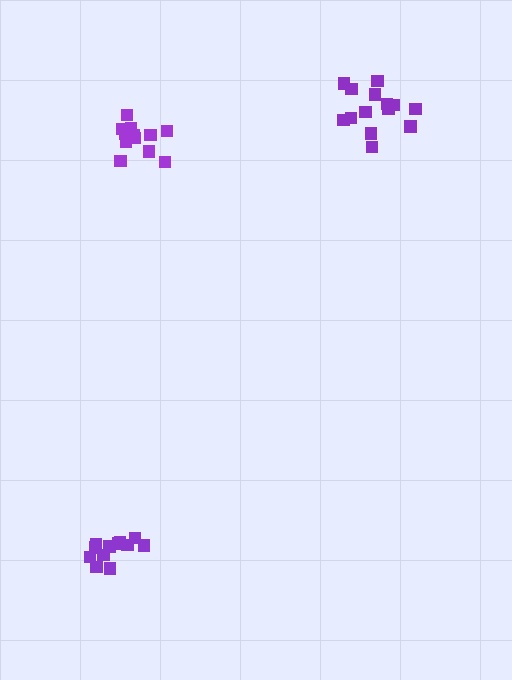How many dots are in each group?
Group 1: 12 dots, Group 2: 14 dots, Group 3: 14 dots (40 total).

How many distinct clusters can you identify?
There are 3 distinct clusters.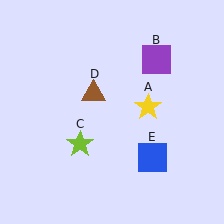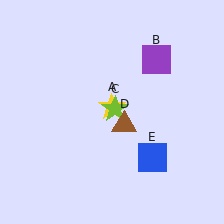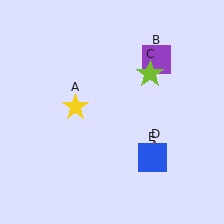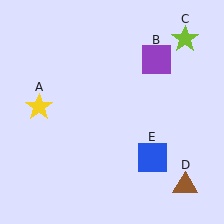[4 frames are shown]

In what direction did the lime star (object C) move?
The lime star (object C) moved up and to the right.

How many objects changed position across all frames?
3 objects changed position: yellow star (object A), lime star (object C), brown triangle (object D).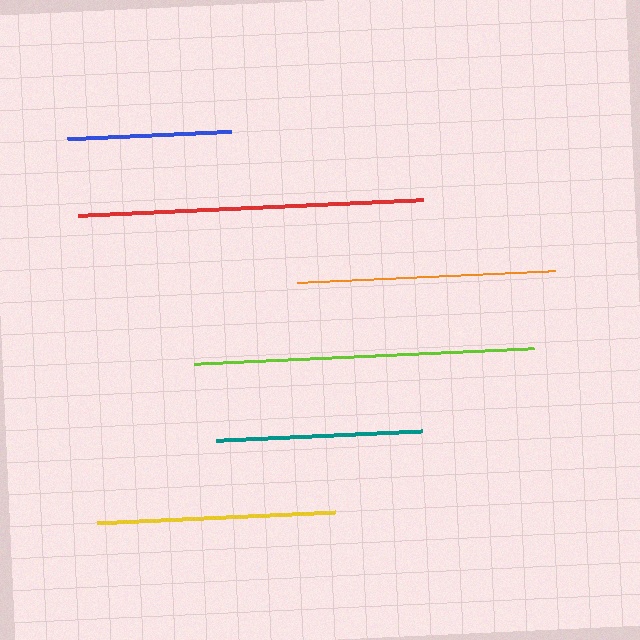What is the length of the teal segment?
The teal segment is approximately 206 pixels long.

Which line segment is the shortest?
The blue line is the shortest at approximately 165 pixels.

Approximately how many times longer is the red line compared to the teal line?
The red line is approximately 1.7 times the length of the teal line.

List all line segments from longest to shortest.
From longest to shortest: red, lime, orange, yellow, teal, blue.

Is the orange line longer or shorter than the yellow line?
The orange line is longer than the yellow line.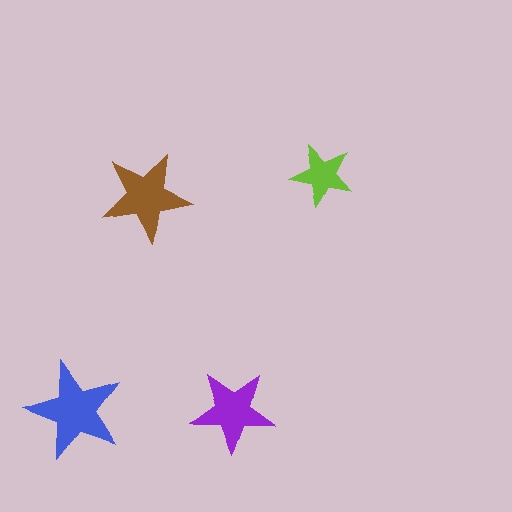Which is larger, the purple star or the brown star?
The brown one.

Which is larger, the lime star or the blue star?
The blue one.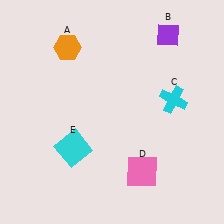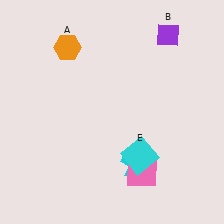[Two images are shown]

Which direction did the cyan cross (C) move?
The cyan cross (C) moved down.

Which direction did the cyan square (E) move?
The cyan square (E) moved right.